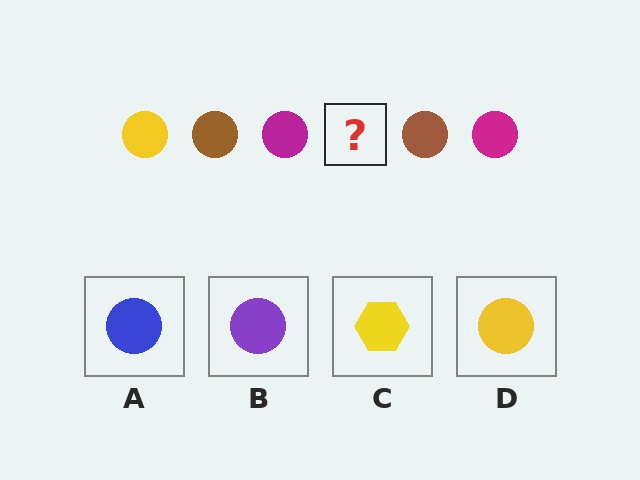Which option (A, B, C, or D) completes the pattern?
D.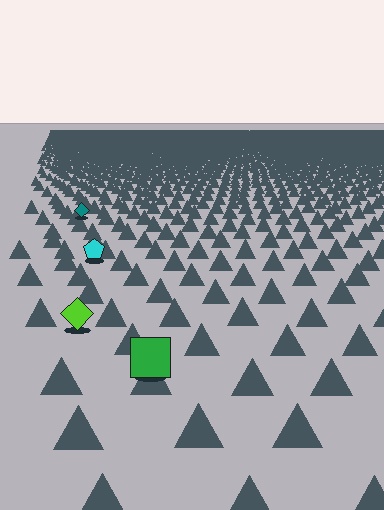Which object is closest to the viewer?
The green square is closest. The texture marks near it are larger and more spread out.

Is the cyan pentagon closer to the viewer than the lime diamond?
No. The lime diamond is closer — you can tell from the texture gradient: the ground texture is coarser near it.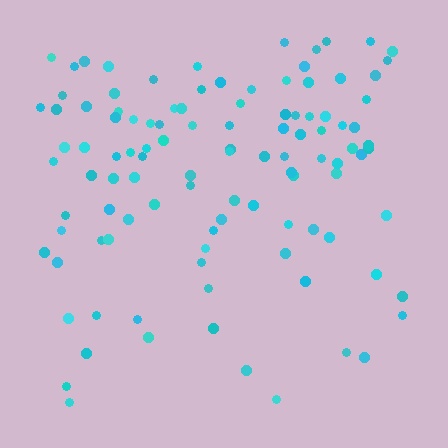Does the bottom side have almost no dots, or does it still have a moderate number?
Still a moderate number, just noticeably fewer than the top.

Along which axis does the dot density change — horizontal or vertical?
Vertical.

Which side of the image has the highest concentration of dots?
The top.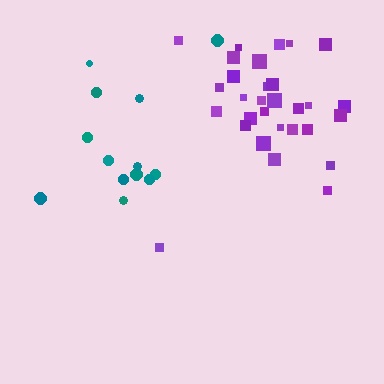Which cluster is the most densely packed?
Purple.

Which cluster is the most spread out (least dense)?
Teal.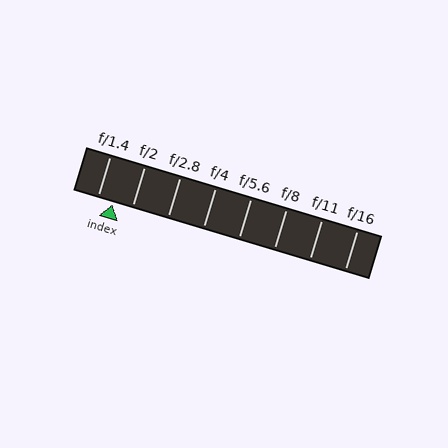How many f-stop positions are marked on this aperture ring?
There are 8 f-stop positions marked.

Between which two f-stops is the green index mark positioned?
The index mark is between f/1.4 and f/2.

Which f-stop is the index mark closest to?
The index mark is closest to f/1.4.